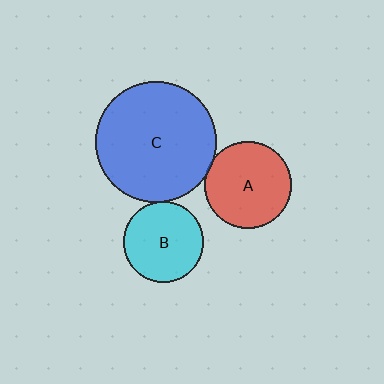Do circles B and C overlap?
Yes.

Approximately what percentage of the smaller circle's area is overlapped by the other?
Approximately 5%.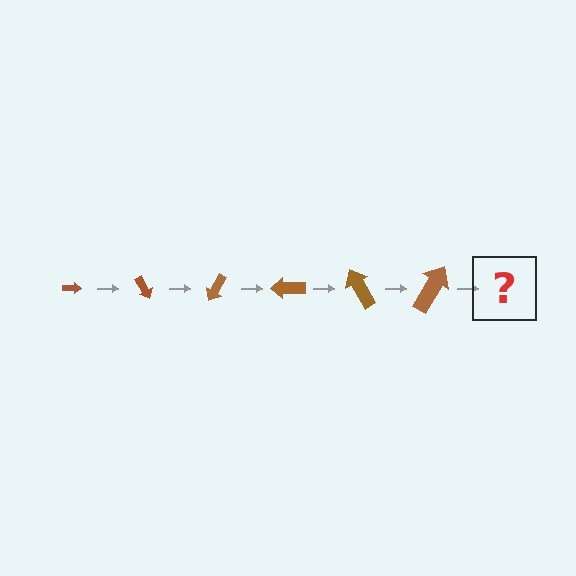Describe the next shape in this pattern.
It should be an arrow, larger than the previous one and rotated 360 degrees from the start.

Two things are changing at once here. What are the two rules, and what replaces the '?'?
The two rules are that the arrow grows larger each step and it rotates 60 degrees each step. The '?' should be an arrow, larger than the previous one and rotated 360 degrees from the start.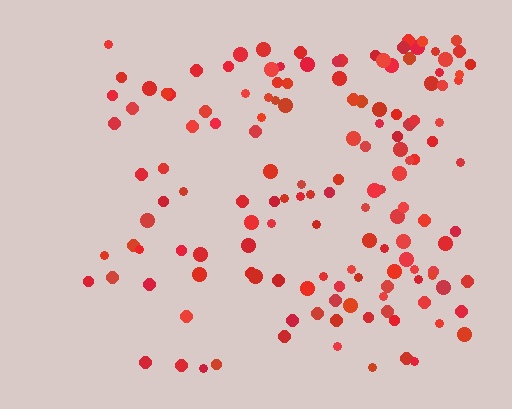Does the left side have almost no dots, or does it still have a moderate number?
Still a moderate number, just noticeably fewer than the right.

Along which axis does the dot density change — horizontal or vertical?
Horizontal.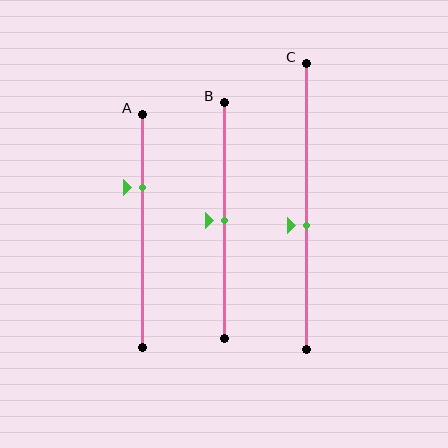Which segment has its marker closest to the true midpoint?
Segment B has its marker closest to the true midpoint.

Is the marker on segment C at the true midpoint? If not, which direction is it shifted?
No, the marker on segment C is shifted downward by about 6% of the segment length.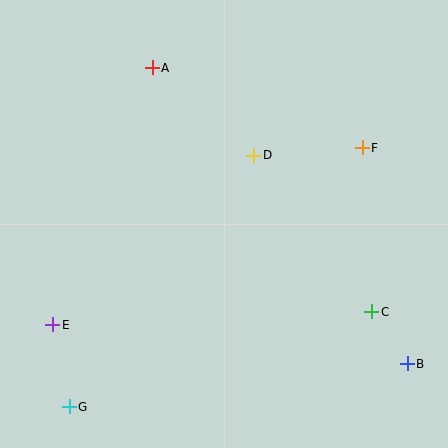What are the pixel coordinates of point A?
Point A is at (152, 68).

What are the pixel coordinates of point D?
Point D is at (254, 155).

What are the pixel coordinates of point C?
Point C is at (372, 312).